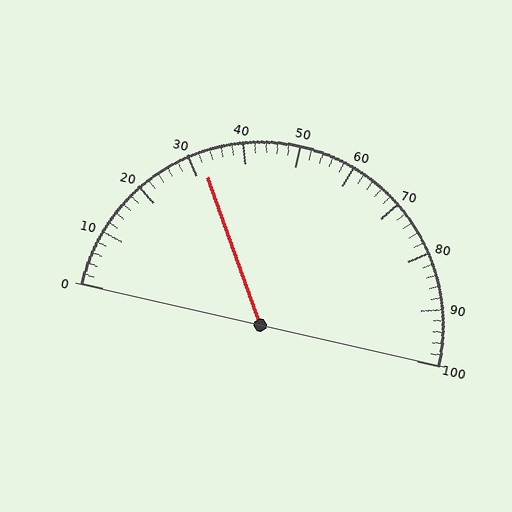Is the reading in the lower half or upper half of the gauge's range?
The reading is in the lower half of the range (0 to 100).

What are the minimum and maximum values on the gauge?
The gauge ranges from 0 to 100.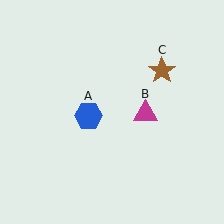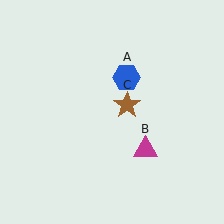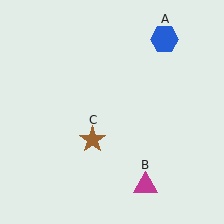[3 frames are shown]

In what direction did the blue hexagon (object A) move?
The blue hexagon (object A) moved up and to the right.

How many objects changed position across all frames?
3 objects changed position: blue hexagon (object A), magenta triangle (object B), brown star (object C).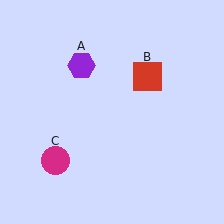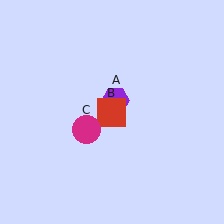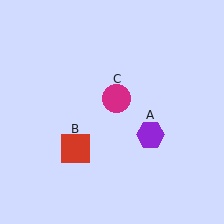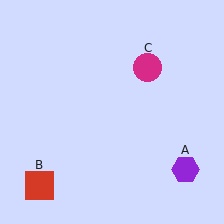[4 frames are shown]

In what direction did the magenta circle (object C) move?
The magenta circle (object C) moved up and to the right.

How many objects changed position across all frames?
3 objects changed position: purple hexagon (object A), red square (object B), magenta circle (object C).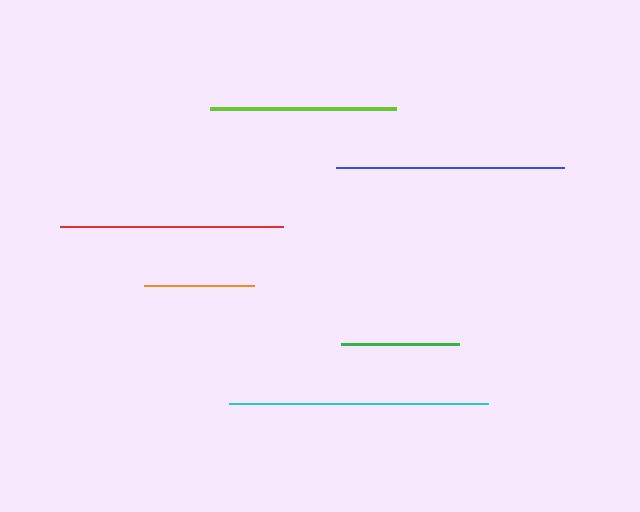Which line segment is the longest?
The cyan line is the longest at approximately 259 pixels.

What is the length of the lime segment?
The lime segment is approximately 186 pixels long.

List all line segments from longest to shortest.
From longest to shortest: cyan, blue, red, lime, green, orange.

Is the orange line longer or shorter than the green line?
The green line is longer than the orange line.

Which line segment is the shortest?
The orange line is the shortest at approximately 109 pixels.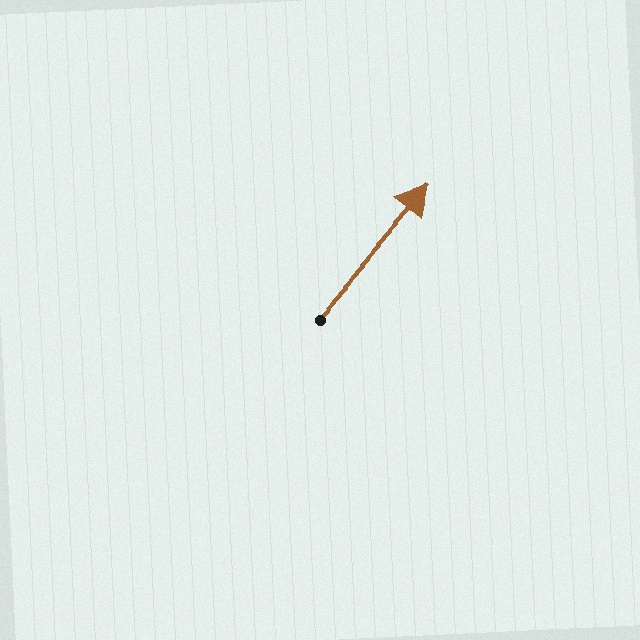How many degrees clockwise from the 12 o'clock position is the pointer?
Approximately 41 degrees.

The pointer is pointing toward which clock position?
Roughly 1 o'clock.